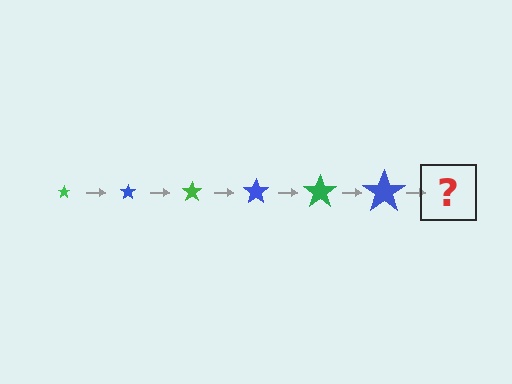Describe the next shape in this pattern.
It should be a green star, larger than the previous one.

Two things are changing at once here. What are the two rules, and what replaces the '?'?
The two rules are that the star grows larger each step and the color cycles through green and blue. The '?' should be a green star, larger than the previous one.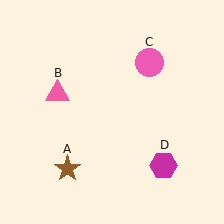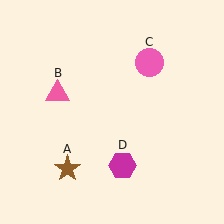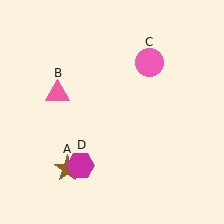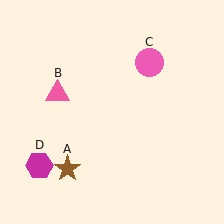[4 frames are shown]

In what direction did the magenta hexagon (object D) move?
The magenta hexagon (object D) moved left.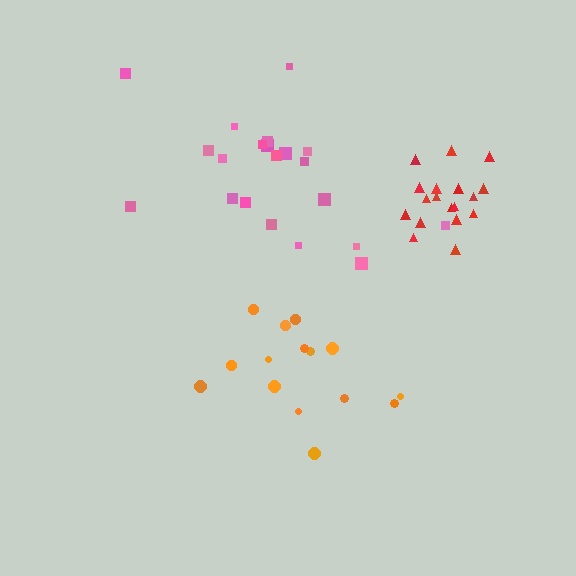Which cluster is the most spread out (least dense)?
Pink.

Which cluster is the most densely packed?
Red.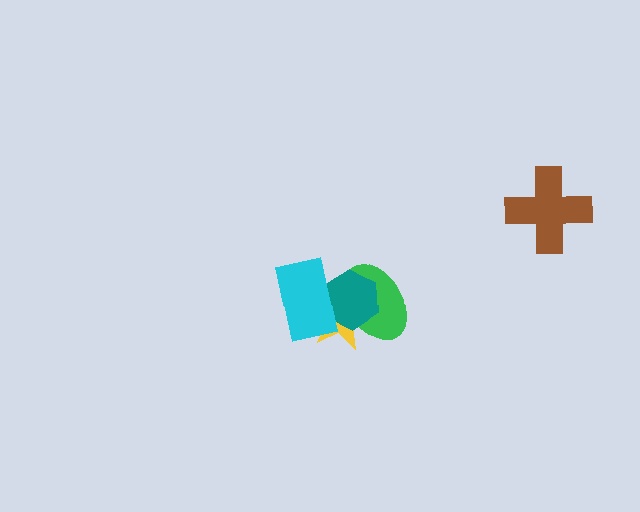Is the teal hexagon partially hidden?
Yes, it is partially covered by another shape.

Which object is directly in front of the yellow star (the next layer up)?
The green ellipse is directly in front of the yellow star.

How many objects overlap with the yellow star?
3 objects overlap with the yellow star.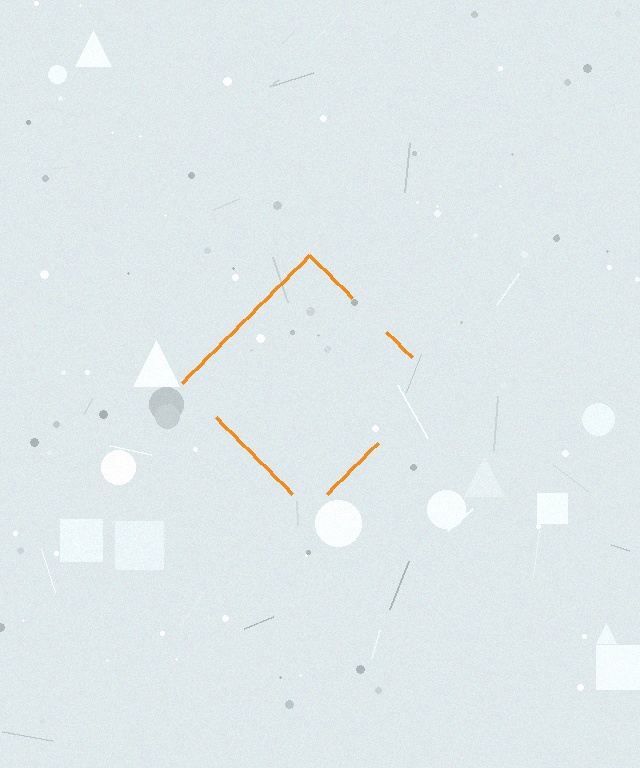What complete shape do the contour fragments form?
The contour fragments form a diamond.